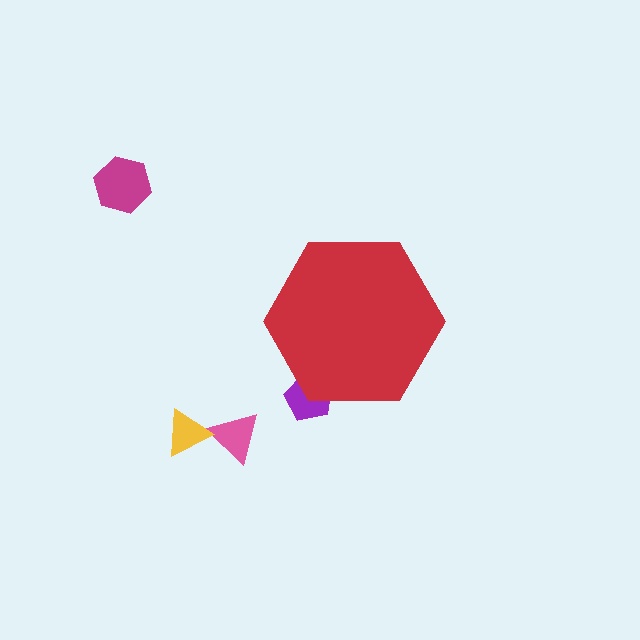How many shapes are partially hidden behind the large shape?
1 shape is partially hidden.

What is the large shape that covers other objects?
A red hexagon.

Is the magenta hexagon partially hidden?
No, the magenta hexagon is fully visible.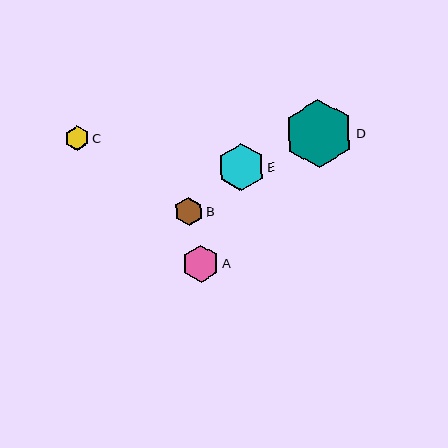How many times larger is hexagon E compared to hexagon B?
Hexagon E is approximately 1.7 times the size of hexagon B.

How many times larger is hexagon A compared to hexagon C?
Hexagon A is approximately 1.6 times the size of hexagon C.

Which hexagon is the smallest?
Hexagon C is the smallest with a size of approximately 24 pixels.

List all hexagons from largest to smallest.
From largest to smallest: D, E, A, B, C.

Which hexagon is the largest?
Hexagon D is the largest with a size of approximately 68 pixels.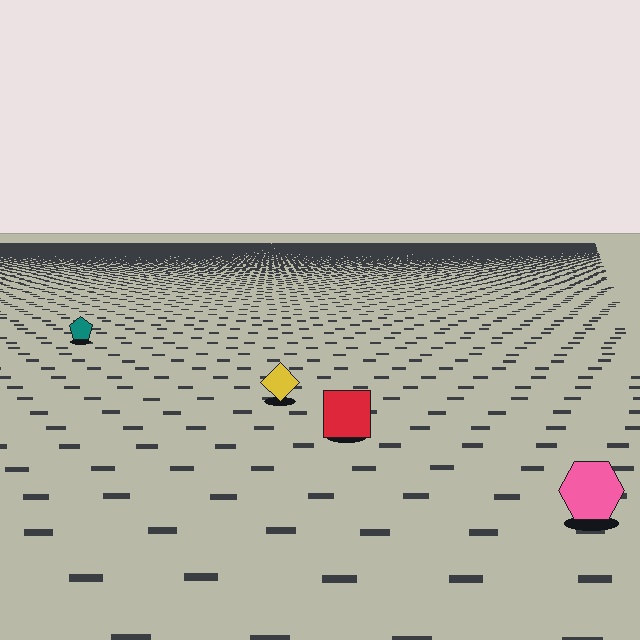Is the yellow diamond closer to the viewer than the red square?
No. The red square is closer — you can tell from the texture gradient: the ground texture is coarser near it.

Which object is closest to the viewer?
The pink hexagon is closest. The texture marks near it are larger and more spread out.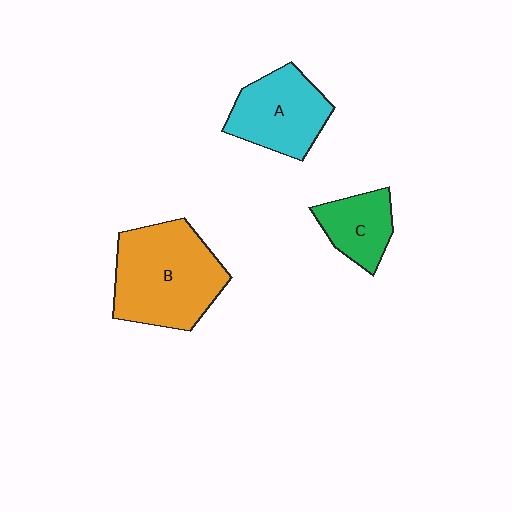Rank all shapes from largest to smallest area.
From largest to smallest: B (orange), A (cyan), C (green).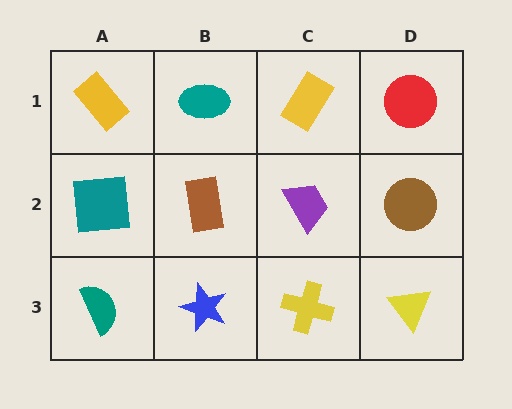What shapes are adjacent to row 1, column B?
A brown rectangle (row 2, column B), a yellow rectangle (row 1, column A), a yellow rectangle (row 1, column C).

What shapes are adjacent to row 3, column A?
A teal square (row 2, column A), a blue star (row 3, column B).